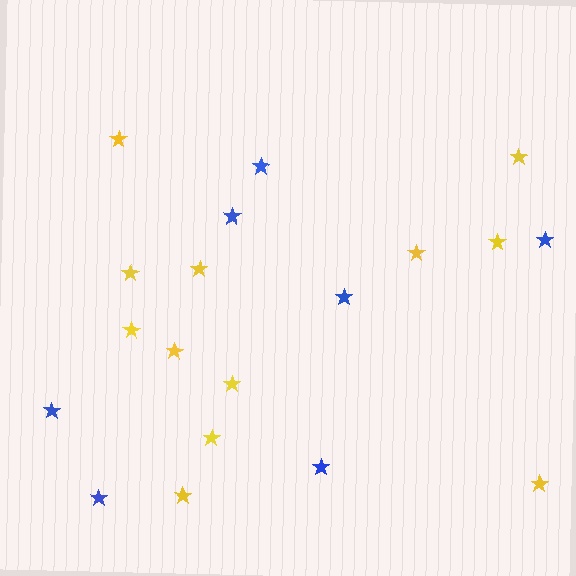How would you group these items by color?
There are 2 groups: one group of blue stars (7) and one group of yellow stars (12).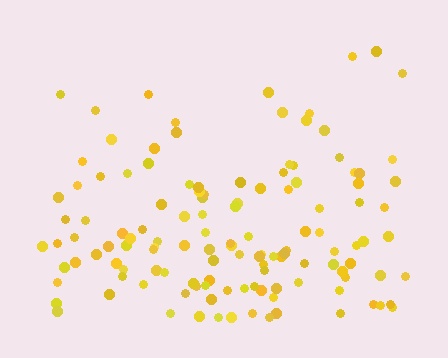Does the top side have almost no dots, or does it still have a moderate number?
Still a moderate number, just noticeably fewer than the bottom.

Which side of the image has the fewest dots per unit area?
The top.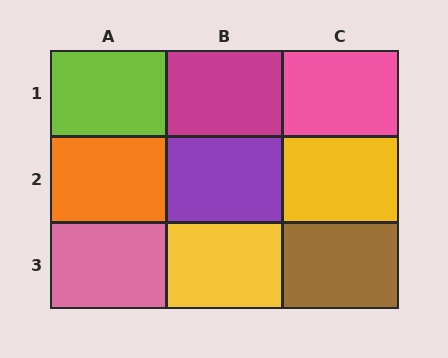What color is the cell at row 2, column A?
Orange.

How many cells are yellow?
2 cells are yellow.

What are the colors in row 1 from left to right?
Lime, magenta, pink.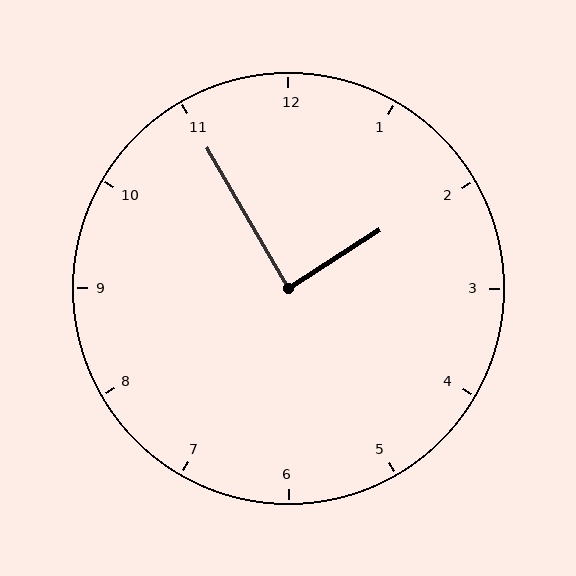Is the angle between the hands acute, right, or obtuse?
It is right.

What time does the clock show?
1:55.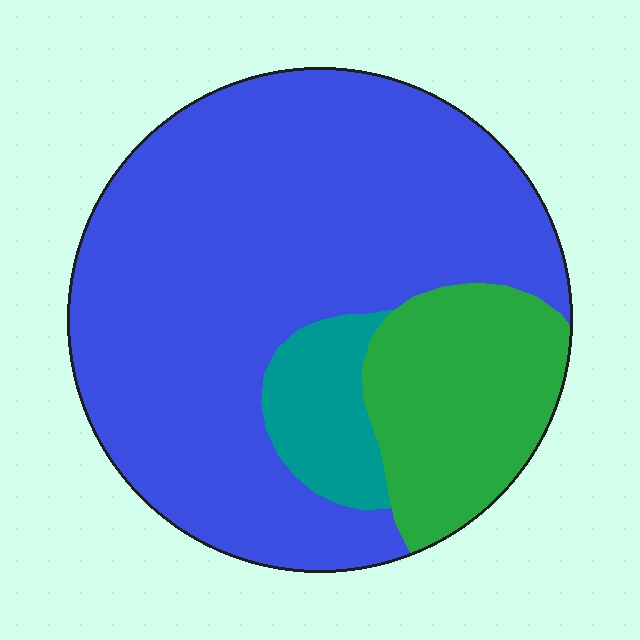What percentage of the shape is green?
Green takes up about one fifth (1/5) of the shape.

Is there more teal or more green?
Green.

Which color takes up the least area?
Teal, at roughly 10%.